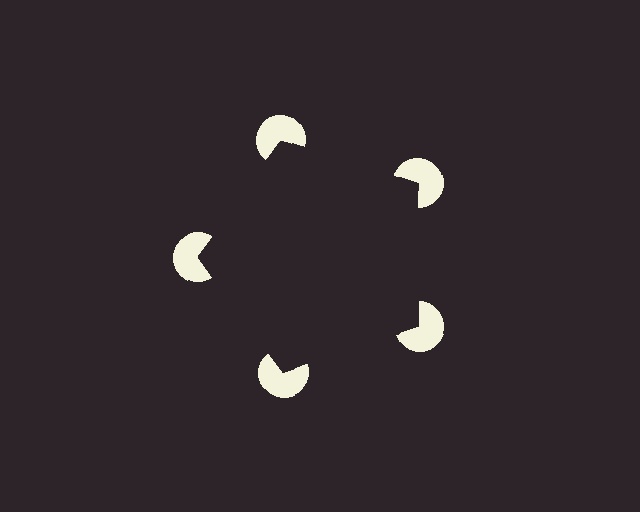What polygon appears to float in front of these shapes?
An illusory pentagon — its edges are inferred from the aligned wedge cuts in the pac-man discs, not physically drawn.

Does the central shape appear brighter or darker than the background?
It typically appears slightly darker than the background, even though no actual brightness change is drawn.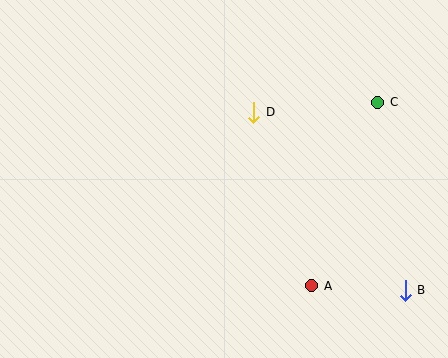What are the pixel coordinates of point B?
Point B is at (405, 290).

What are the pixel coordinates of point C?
Point C is at (378, 102).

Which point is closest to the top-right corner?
Point C is closest to the top-right corner.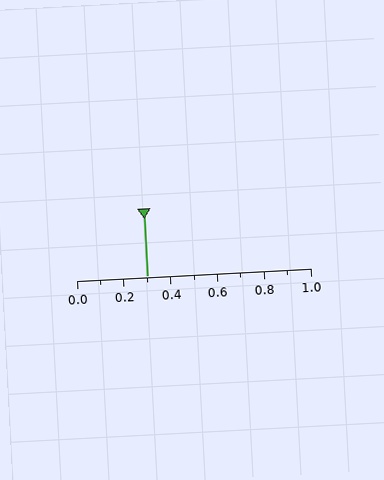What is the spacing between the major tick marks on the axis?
The major ticks are spaced 0.2 apart.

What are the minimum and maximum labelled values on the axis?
The axis runs from 0.0 to 1.0.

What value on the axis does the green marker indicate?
The marker indicates approximately 0.3.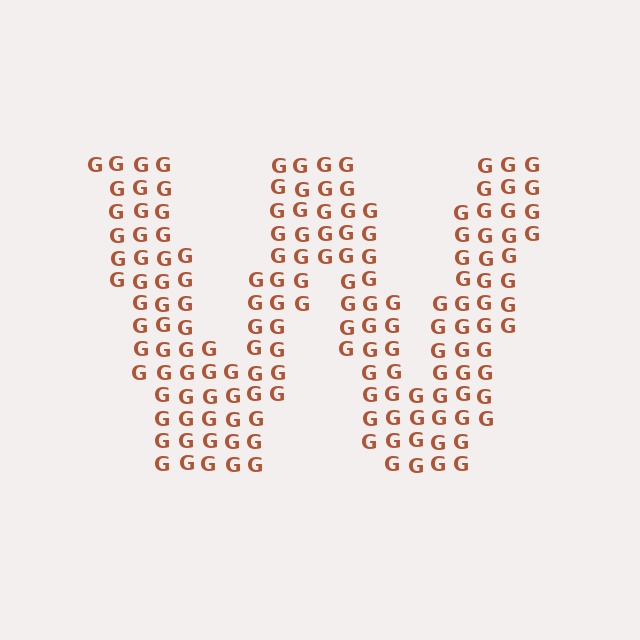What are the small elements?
The small elements are letter G's.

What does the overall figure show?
The overall figure shows the letter W.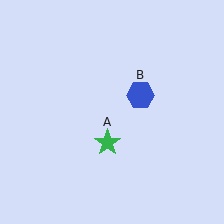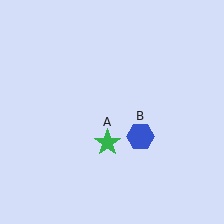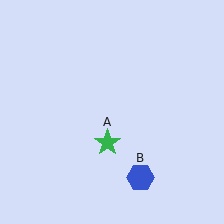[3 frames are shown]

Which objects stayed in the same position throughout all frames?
Green star (object A) remained stationary.